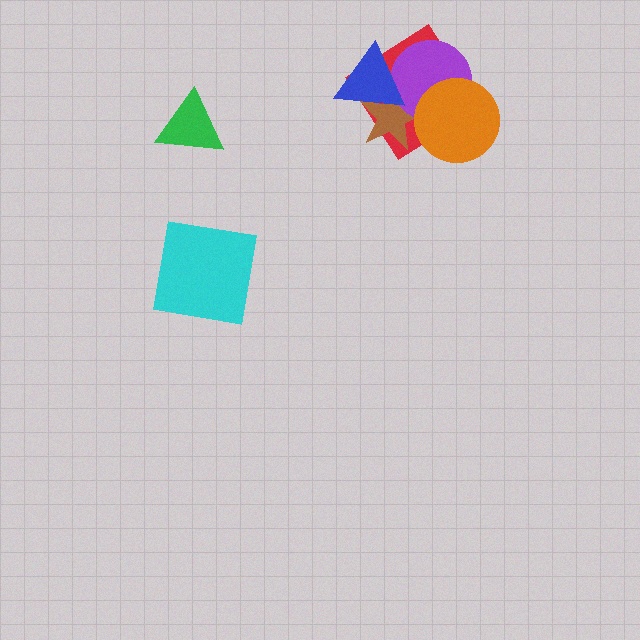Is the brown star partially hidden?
Yes, it is partially covered by another shape.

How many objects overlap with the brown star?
4 objects overlap with the brown star.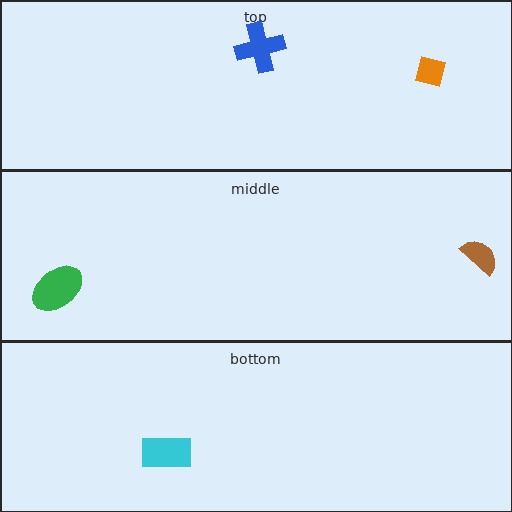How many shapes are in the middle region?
2.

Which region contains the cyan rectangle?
The bottom region.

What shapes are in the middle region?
The brown semicircle, the green ellipse.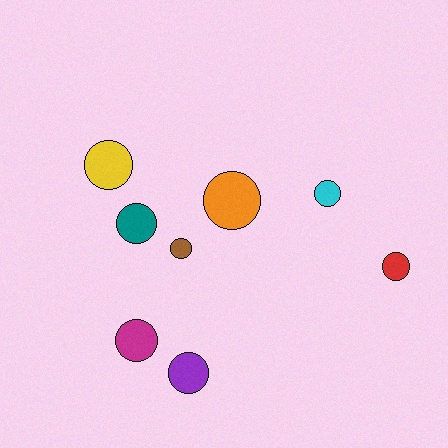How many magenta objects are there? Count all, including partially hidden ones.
There is 1 magenta object.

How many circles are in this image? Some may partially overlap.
There are 8 circles.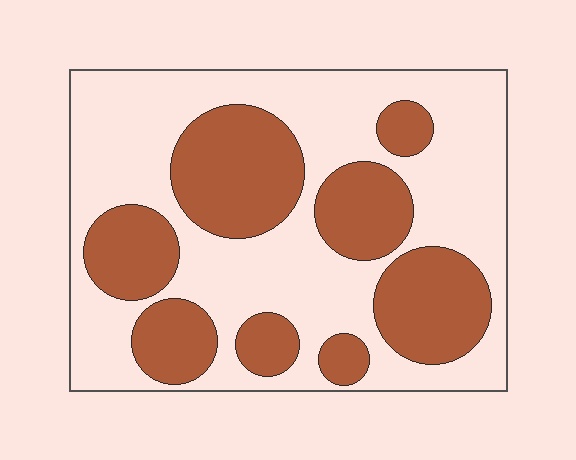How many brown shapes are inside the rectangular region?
8.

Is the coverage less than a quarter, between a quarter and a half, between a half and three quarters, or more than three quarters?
Between a quarter and a half.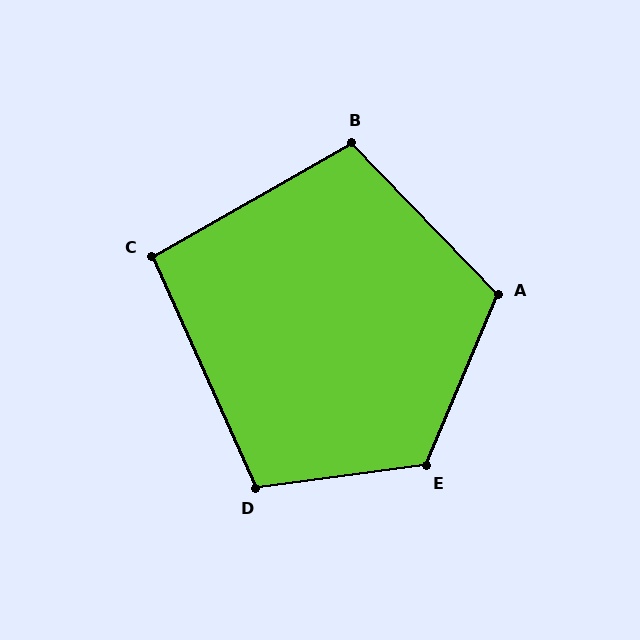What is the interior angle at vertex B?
Approximately 104 degrees (obtuse).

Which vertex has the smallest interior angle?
C, at approximately 96 degrees.